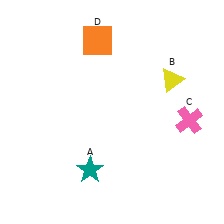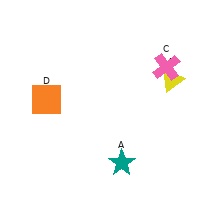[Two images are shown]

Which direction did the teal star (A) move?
The teal star (A) moved right.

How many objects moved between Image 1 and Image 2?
3 objects moved between the two images.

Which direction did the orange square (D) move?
The orange square (D) moved down.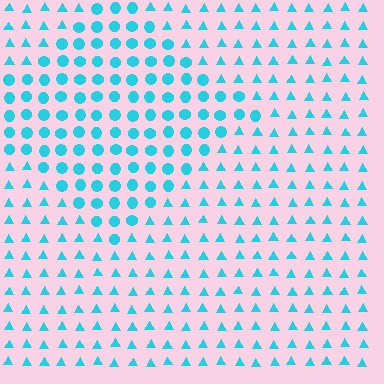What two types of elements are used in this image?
The image uses circles inside the diamond region and triangles outside it.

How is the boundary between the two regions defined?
The boundary is defined by a change in element shape: circles inside vs. triangles outside. All elements share the same color and spacing.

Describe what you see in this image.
The image is filled with small cyan elements arranged in a uniform grid. A diamond-shaped region contains circles, while the surrounding area contains triangles. The boundary is defined purely by the change in element shape.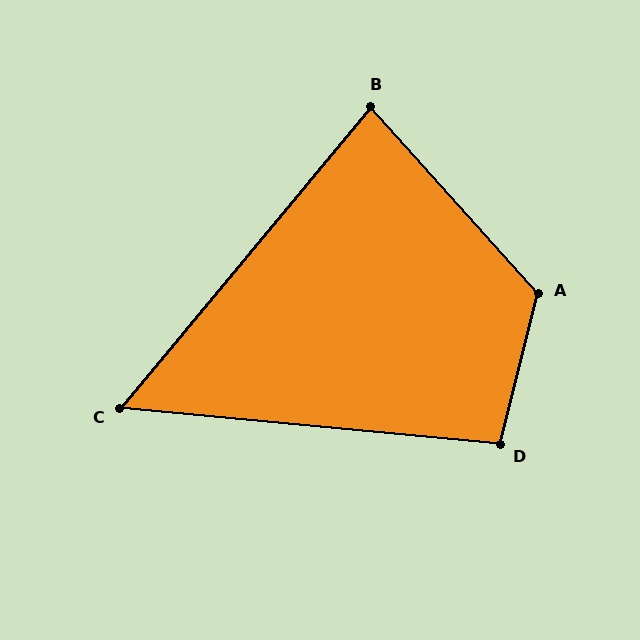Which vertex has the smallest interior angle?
C, at approximately 56 degrees.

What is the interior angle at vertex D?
Approximately 98 degrees (obtuse).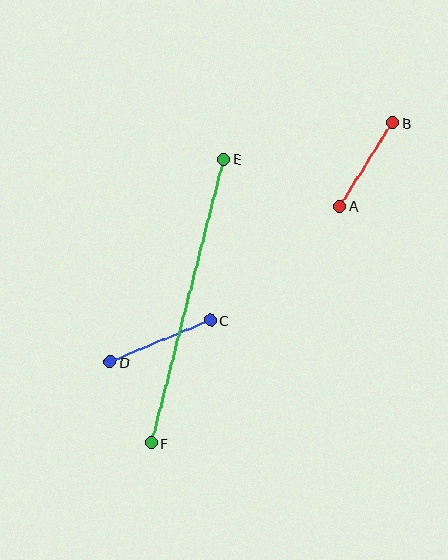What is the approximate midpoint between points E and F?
The midpoint is at approximately (188, 301) pixels.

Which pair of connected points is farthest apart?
Points E and F are farthest apart.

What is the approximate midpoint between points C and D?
The midpoint is at approximately (160, 341) pixels.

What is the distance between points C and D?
The distance is approximately 109 pixels.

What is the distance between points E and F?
The distance is approximately 293 pixels.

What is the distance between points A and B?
The distance is approximately 98 pixels.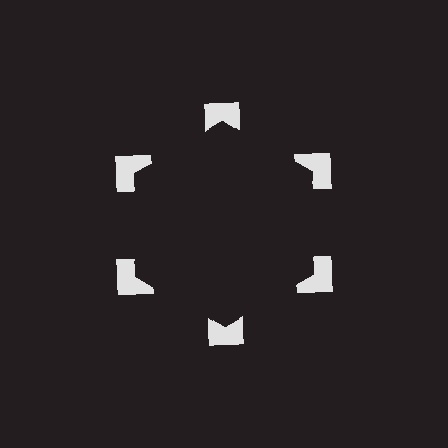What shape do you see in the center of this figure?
An illusory hexagon — its edges are inferred from the aligned wedge cuts in the notched squares, not physically drawn.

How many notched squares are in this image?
There are 6 — one at each vertex of the illusory hexagon.